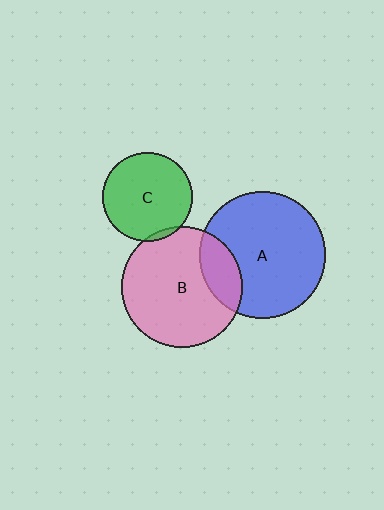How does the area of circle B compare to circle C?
Approximately 1.8 times.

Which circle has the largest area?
Circle A (blue).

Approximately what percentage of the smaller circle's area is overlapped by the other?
Approximately 20%.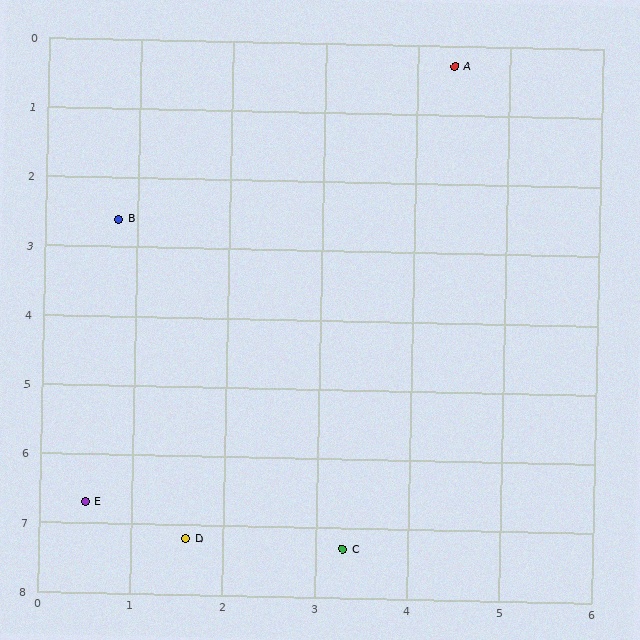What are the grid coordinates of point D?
Point D is at approximately (1.6, 7.2).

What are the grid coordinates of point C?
Point C is at approximately (3.3, 7.3).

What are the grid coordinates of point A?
Point A is at approximately (4.4, 0.3).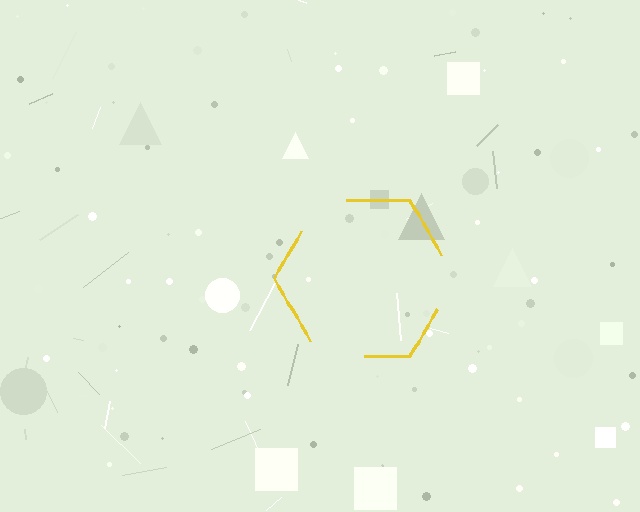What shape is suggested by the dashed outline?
The dashed outline suggests a hexagon.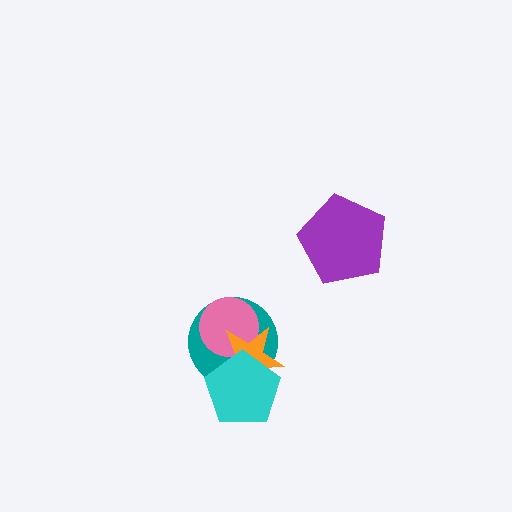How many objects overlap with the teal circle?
3 objects overlap with the teal circle.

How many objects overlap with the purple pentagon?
0 objects overlap with the purple pentagon.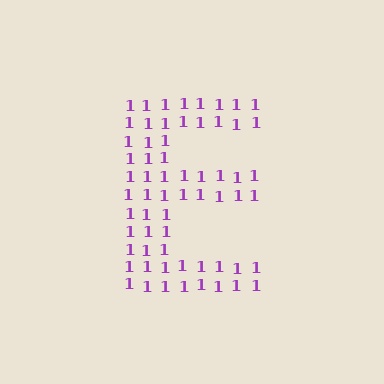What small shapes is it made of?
It is made of small digit 1's.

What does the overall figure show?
The overall figure shows the letter E.